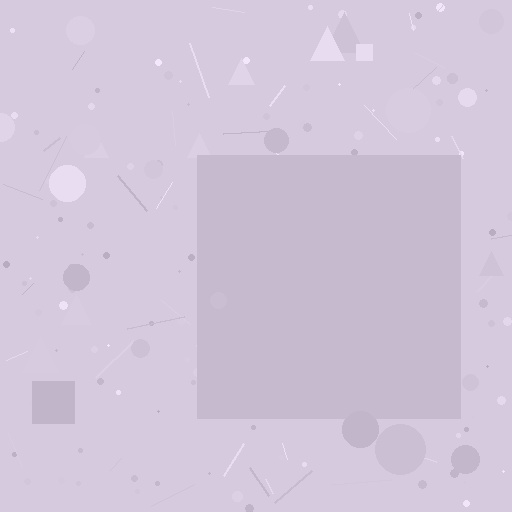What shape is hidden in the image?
A square is hidden in the image.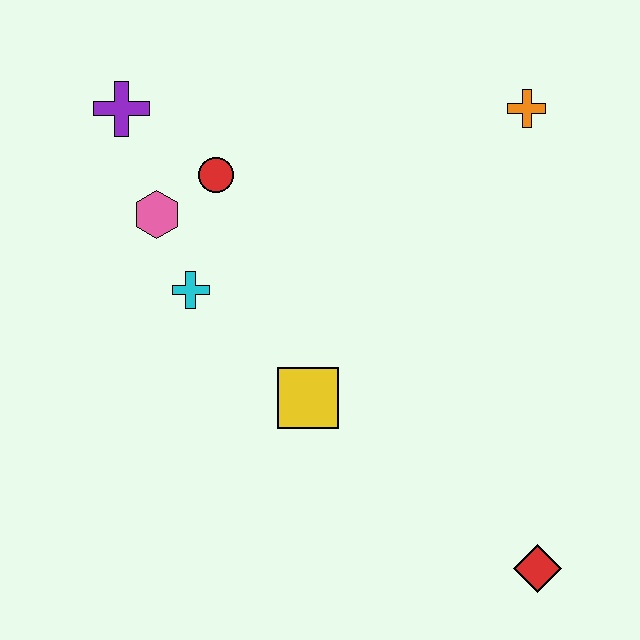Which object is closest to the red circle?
The pink hexagon is closest to the red circle.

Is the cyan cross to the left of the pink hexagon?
No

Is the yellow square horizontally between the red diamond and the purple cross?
Yes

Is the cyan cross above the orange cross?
No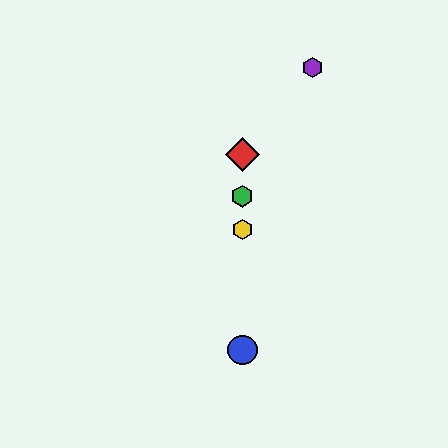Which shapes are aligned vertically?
The red diamond, the blue circle, the green hexagon, the yellow hexagon are aligned vertically.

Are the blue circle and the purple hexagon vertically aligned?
No, the blue circle is at x≈242 and the purple hexagon is at x≈312.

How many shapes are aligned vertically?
4 shapes (the red diamond, the blue circle, the green hexagon, the yellow hexagon) are aligned vertically.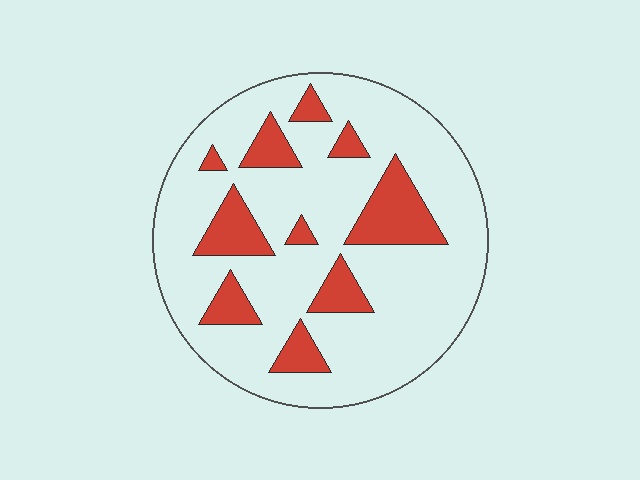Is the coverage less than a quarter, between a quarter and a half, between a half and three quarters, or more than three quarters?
Less than a quarter.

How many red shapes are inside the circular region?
10.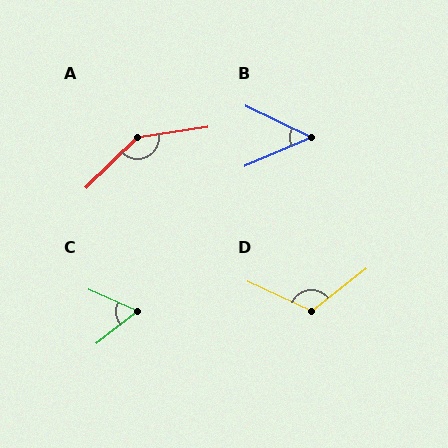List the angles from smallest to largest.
B (49°), C (62°), D (117°), A (144°).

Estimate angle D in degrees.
Approximately 117 degrees.